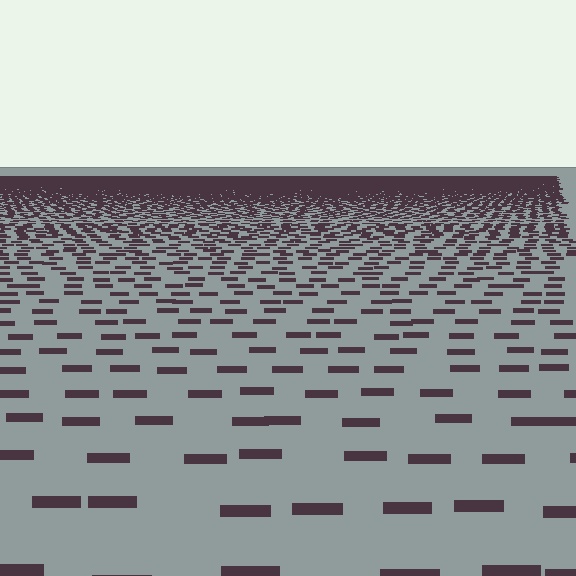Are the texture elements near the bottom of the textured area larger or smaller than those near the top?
Larger. Near the bottom, elements are closer to the viewer and appear at a bigger on-screen size.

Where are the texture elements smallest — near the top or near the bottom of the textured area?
Near the top.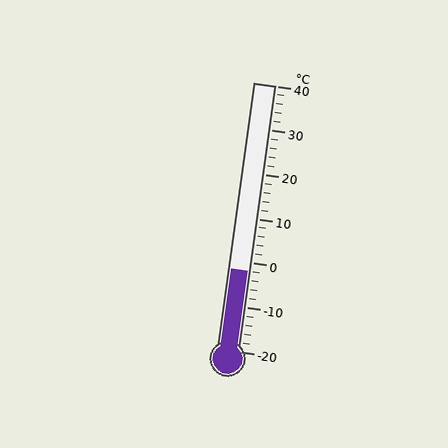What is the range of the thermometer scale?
The thermometer scale ranges from -20°C to 40°C.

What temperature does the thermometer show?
The thermometer shows approximately -2°C.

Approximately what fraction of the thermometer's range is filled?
The thermometer is filled to approximately 30% of its range.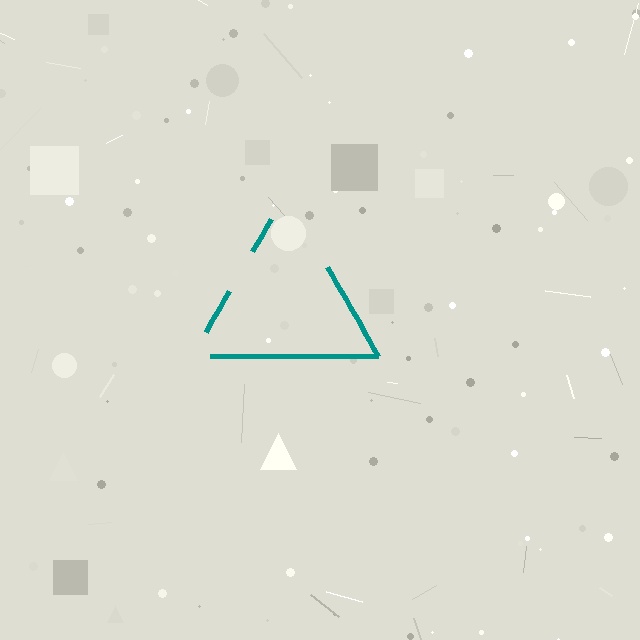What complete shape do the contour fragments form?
The contour fragments form a triangle.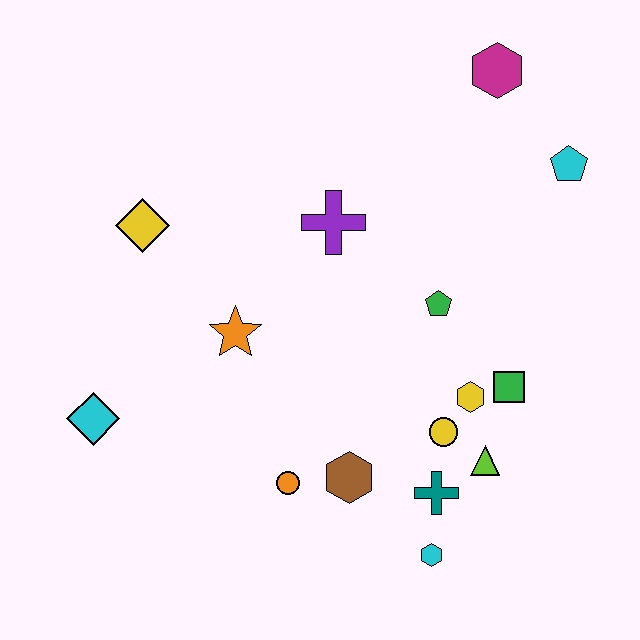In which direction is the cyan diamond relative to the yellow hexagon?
The cyan diamond is to the left of the yellow hexagon.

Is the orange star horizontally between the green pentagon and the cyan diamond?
Yes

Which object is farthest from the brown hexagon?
The magenta hexagon is farthest from the brown hexagon.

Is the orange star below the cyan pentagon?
Yes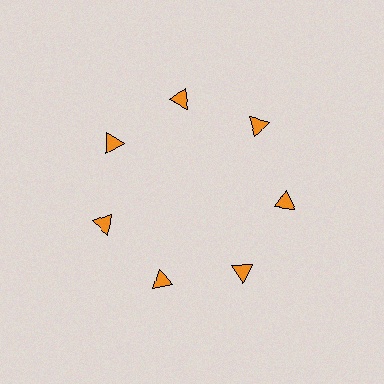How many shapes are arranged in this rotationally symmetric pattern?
There are 7 shapes, arranged in 7 groups of 1.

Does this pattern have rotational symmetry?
Yes, this pattern has 7-fold rotational symmetry. It looks the same after rotating 51 degrees around the center.